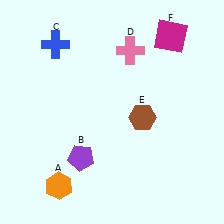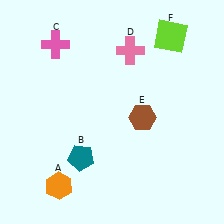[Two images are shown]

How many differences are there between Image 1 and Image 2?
There are 3 differences between the two images.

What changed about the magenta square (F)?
In Image 1, F is magenta. In Image 2, it changed to lime.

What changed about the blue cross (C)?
In Image 1, C is blue. In Image 2, it changed to pink.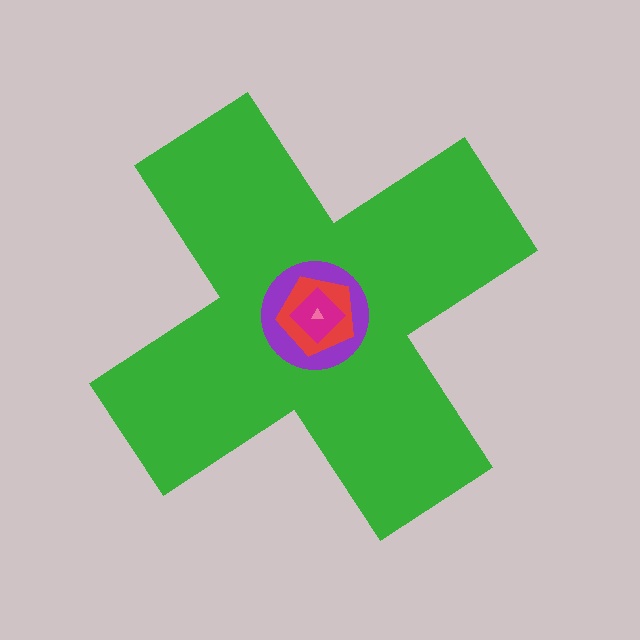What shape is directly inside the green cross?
The purple circle.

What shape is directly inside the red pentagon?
The magenta diamond.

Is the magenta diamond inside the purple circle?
Yes.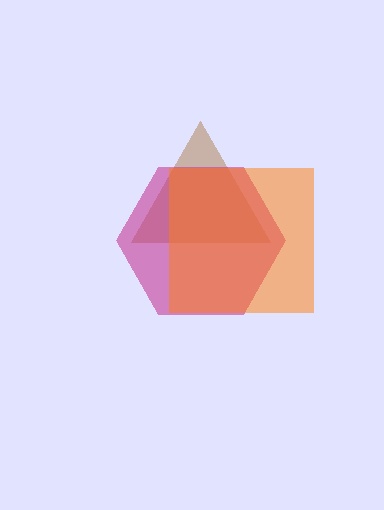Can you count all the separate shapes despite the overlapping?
Yes, there are 3 separate shapes.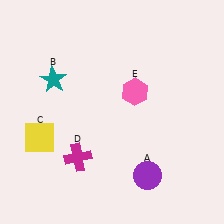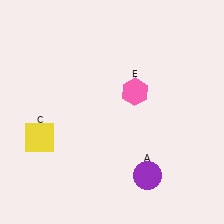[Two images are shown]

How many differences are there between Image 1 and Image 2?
There are 2 differences between the two images.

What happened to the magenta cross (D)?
The magenta cross (D) was removed in Image 2. It was in the bottom-left area of Image 1.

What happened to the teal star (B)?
The teal star (B) was removed in Image 2. It was in the top-left area of Image 1.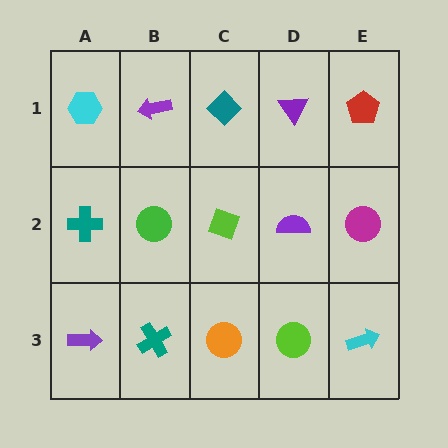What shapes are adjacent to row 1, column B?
A green circle (row 2, column B), a cyan hexagon (row 1, column A), a teal diamond (row 1, column C).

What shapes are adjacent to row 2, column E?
A red pentagon (row 1, column E), a cyan arrow (row 3, column E), a purple semicircle (row 2, column D).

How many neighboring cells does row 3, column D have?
3.